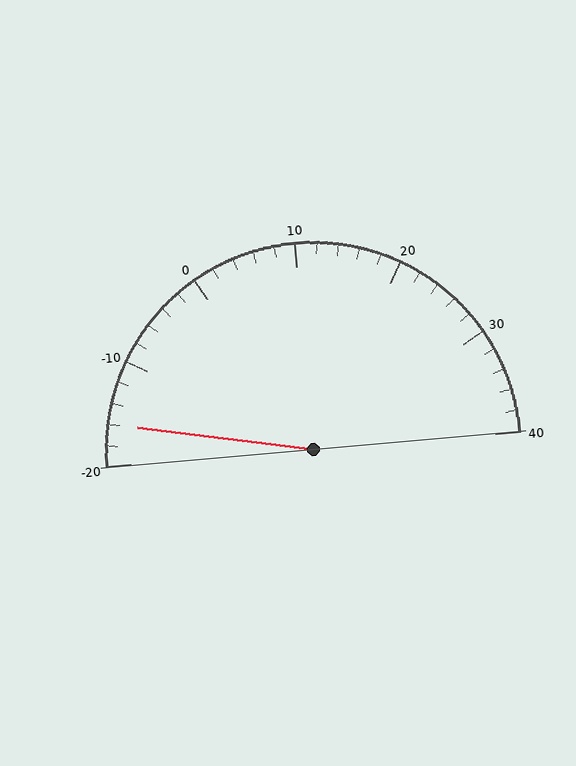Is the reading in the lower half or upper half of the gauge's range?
The reading is in the lower half of the range (-20 to 40).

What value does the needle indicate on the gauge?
The needle indicates approximately -16.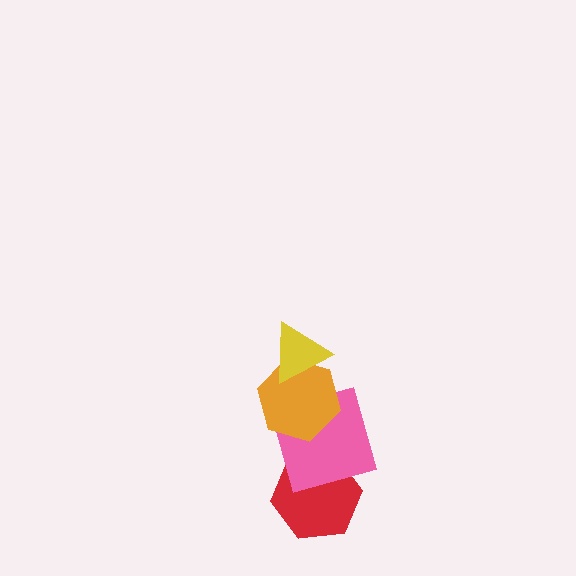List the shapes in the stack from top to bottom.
From top to bottom: the yellow triangle, the orange hexagon, the pink square, the red hexagon.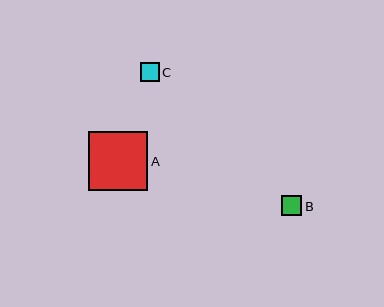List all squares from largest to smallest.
From largest to smallest: A, B, C.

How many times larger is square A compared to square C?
Square A is approximately 3.1 times the size of square C.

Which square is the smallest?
Square C is the smallest with a size of approximately 19 pixels.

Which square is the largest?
Square A is the largest with a size of approximately 59 pixels.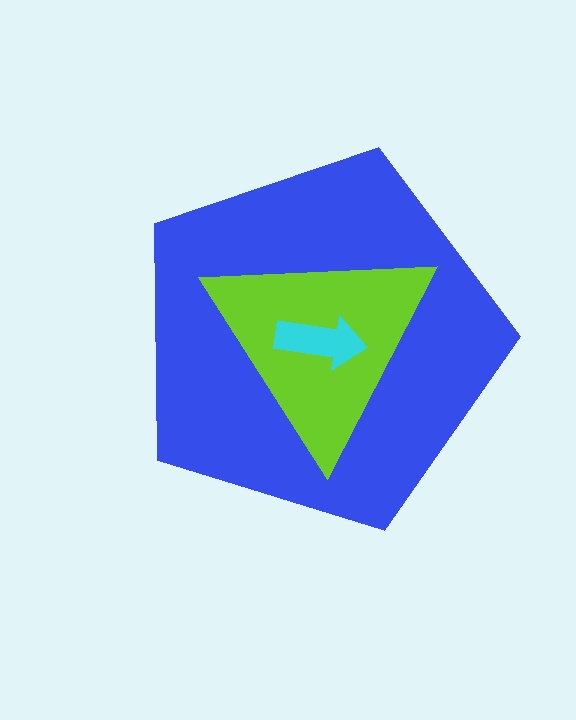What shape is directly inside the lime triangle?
The cyan arrow.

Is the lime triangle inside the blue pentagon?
Yes.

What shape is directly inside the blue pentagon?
The lime triangle.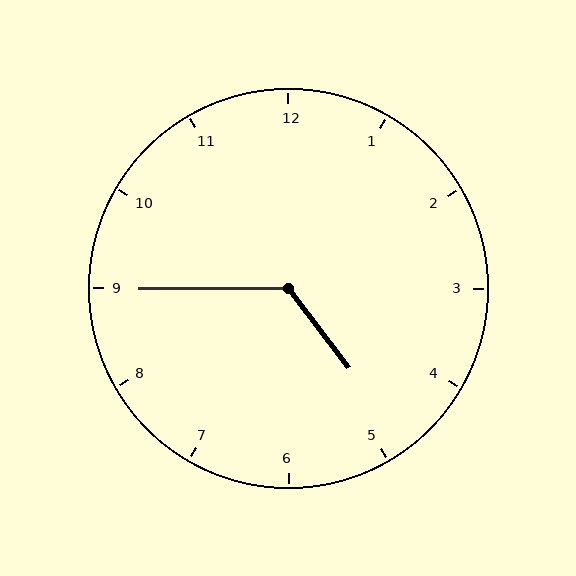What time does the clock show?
4:45.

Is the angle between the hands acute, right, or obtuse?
It is obtuse.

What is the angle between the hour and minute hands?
Approximately 128 degrees.